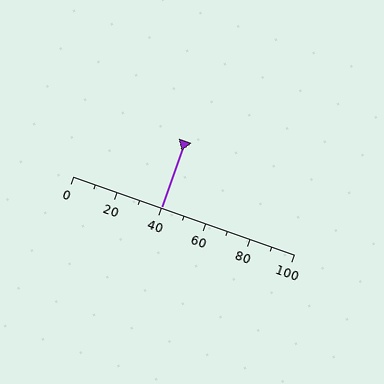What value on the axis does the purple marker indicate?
The marker indicates approximately 40.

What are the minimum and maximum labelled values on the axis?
The axis runs from 0 to 100.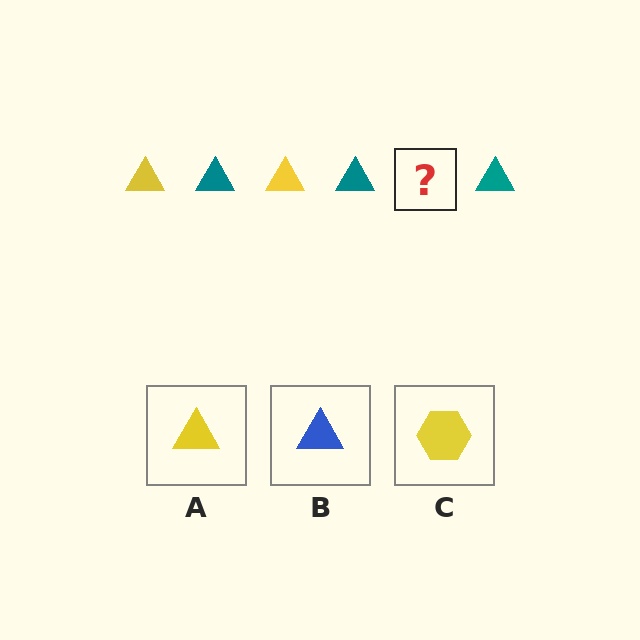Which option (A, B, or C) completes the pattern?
A.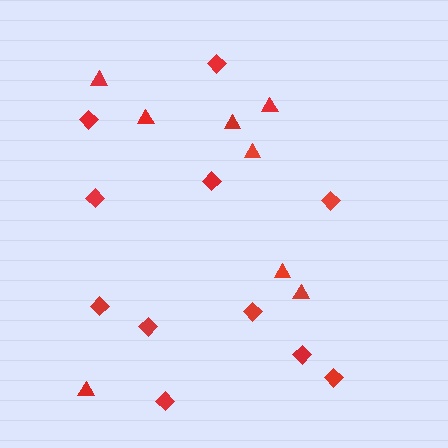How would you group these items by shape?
There are 2 groups: one group of diamonds (11) and one group of triangles (8).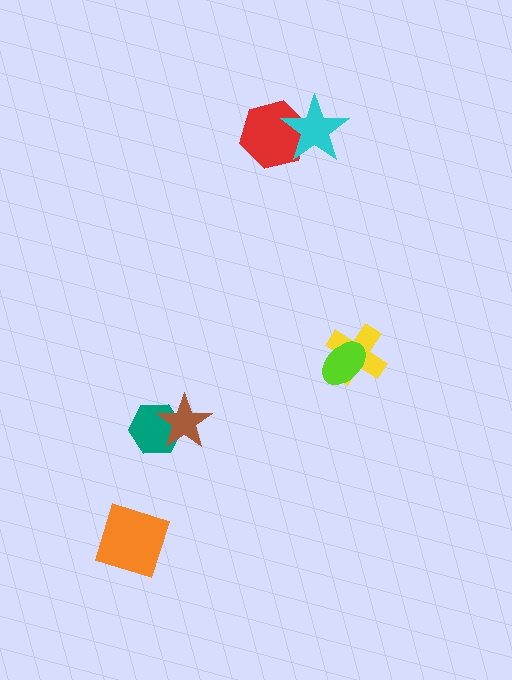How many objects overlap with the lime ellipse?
1 object overlaps with the lime ellipse.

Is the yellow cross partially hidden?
Yes, it is partially covered by another shape.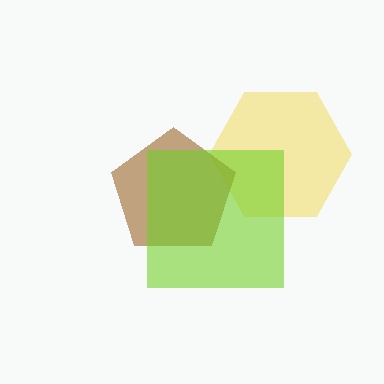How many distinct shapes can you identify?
There are 3 distinct shapes: a yellow hexagon, a brown pentagon, a lime square.